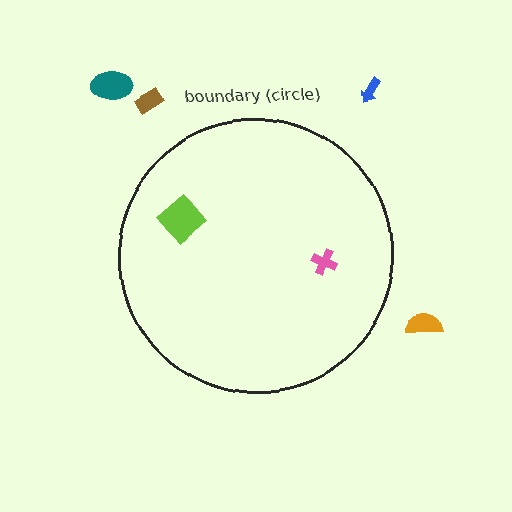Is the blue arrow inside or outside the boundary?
Outside.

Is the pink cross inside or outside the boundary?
Inside.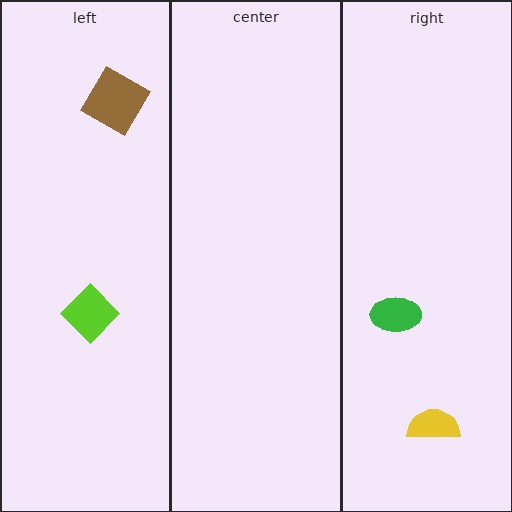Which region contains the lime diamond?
The left region.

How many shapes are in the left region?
2.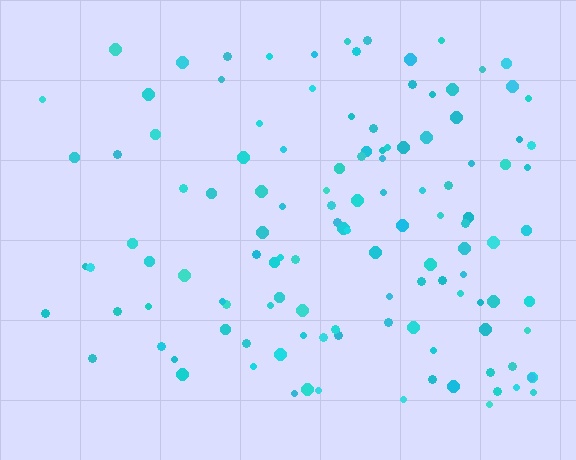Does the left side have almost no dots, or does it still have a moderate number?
Still a moderate number, just noticeably fewer than the right.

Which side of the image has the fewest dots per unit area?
The left.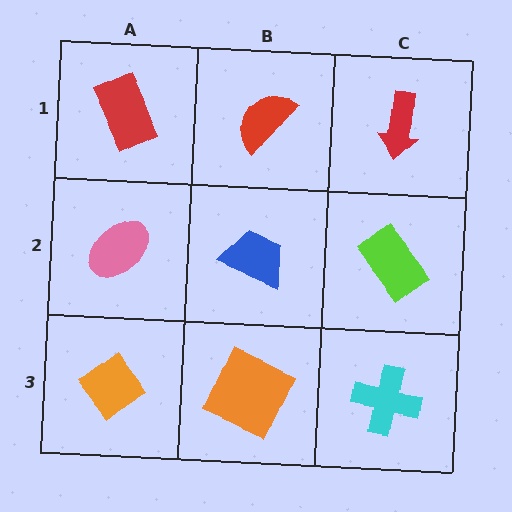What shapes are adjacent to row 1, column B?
A blue trapezoid (row 2, column B), a red rectangle (row 1, column A), a red arrow (row 1, column C).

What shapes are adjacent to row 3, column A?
A pink ellipse (row 2, column A), an orange square (row 3, column B).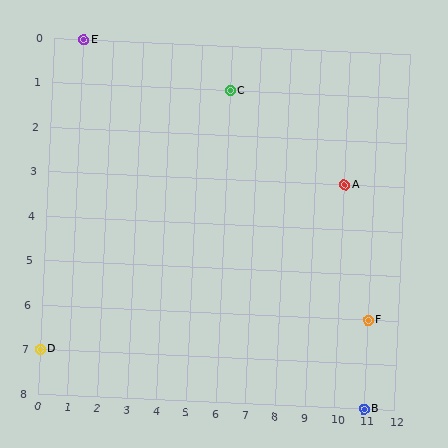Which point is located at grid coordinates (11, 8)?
Point B is at (11, 8).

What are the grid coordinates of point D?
Point D is at grid coordinates (0, 7).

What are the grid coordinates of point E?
Point E is at grid coordinates (1, 0).